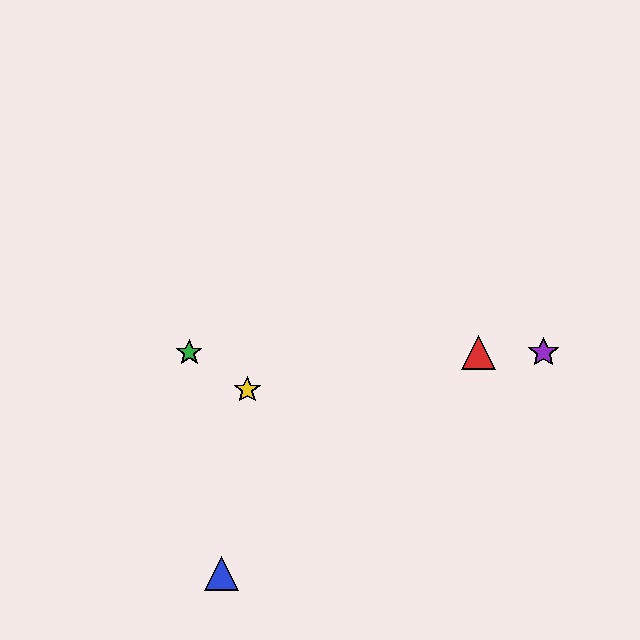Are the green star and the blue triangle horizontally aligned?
No, the green star is at y≈352 and the blue triangle is at y≈574.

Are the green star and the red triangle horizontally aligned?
Yes, both are at y≈352.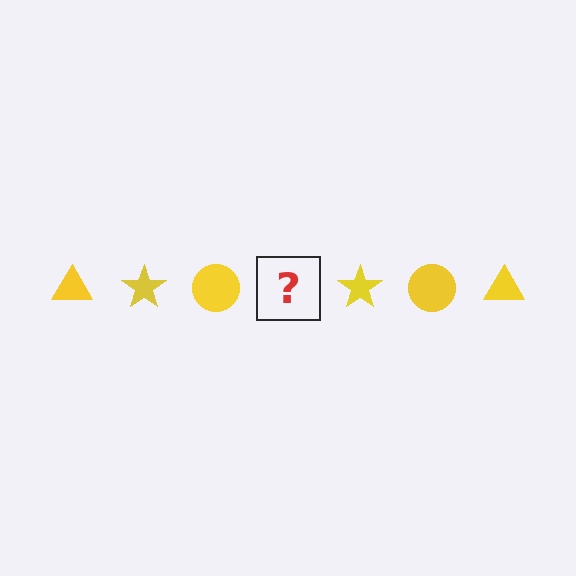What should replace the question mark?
The question mark should be replaced with a yellow triangle.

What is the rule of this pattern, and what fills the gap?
The rule is that the pattern cycles through triangle, star, circle shapes in yellow. The gap should be filled with a yellow triangle.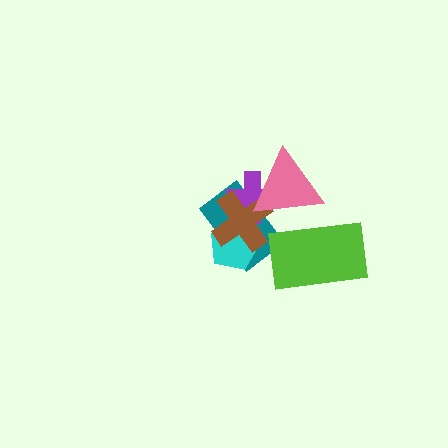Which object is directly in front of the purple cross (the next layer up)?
The brown cross is directly in front of the purple cross.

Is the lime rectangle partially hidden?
No, no other shape covers it.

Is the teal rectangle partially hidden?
Yes, it is partially covered by another shape.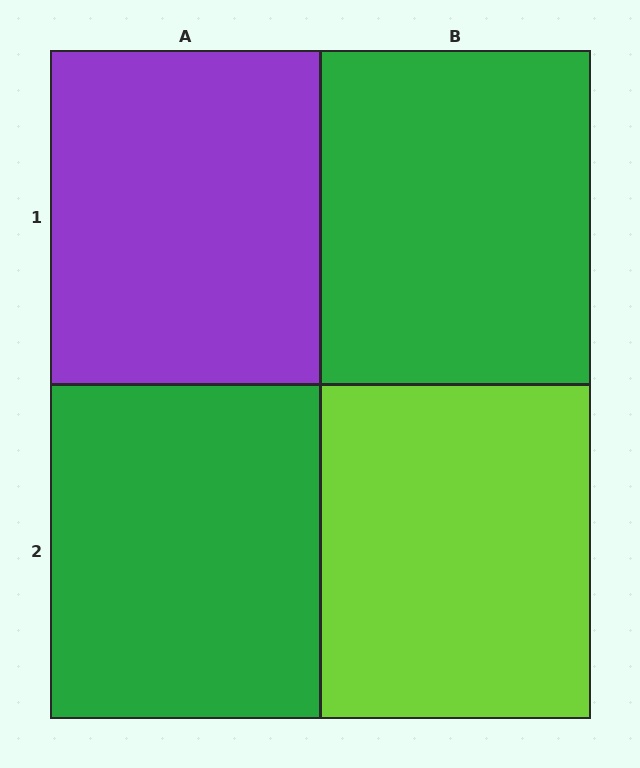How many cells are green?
2 cells are green.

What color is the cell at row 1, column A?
Purple.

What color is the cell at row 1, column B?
Green.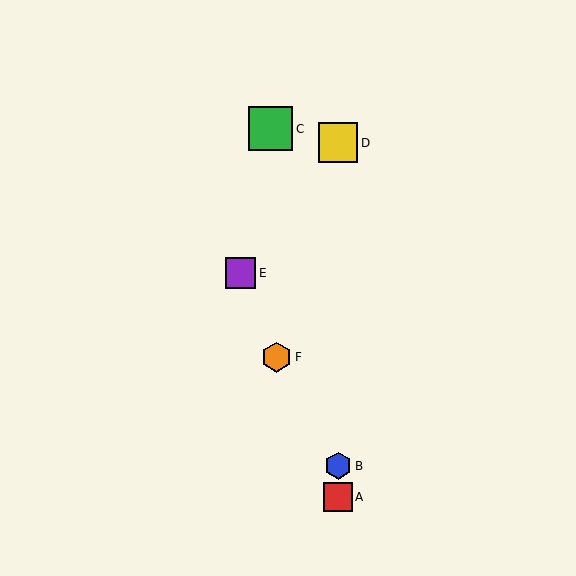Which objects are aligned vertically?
Objects A, B, D are aligned vertically.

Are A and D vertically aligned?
Yes, both are at x≈338.